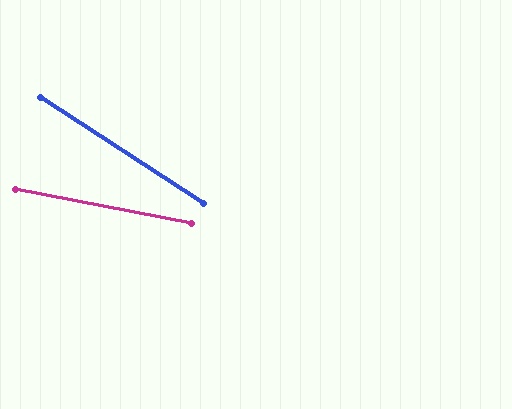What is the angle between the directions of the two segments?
Approximately 22 degrees.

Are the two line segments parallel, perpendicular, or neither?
Neither parallel nor perpendicular — they differ by about 22°.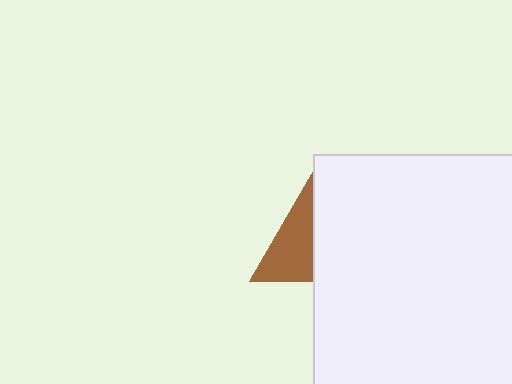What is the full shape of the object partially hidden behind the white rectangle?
The partially hidden object is a brown triangle.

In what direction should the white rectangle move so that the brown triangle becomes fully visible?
The white rectangle should move right. That is the shortest direction to clear the overlap and leave the brown triangle fully visible.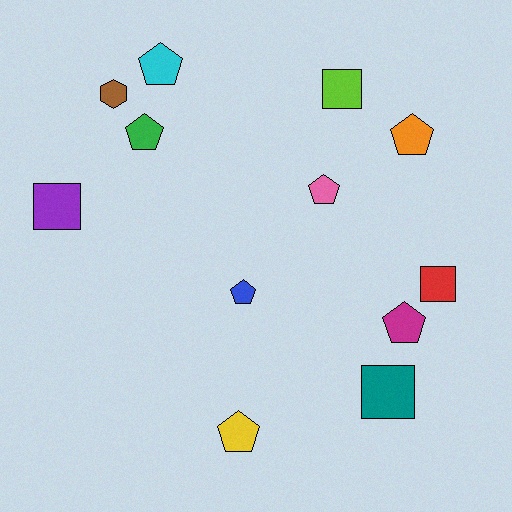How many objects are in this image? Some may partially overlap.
There are 12 objects.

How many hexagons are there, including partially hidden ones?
There is 1 hexagon.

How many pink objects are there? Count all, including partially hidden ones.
There is 1 pink object.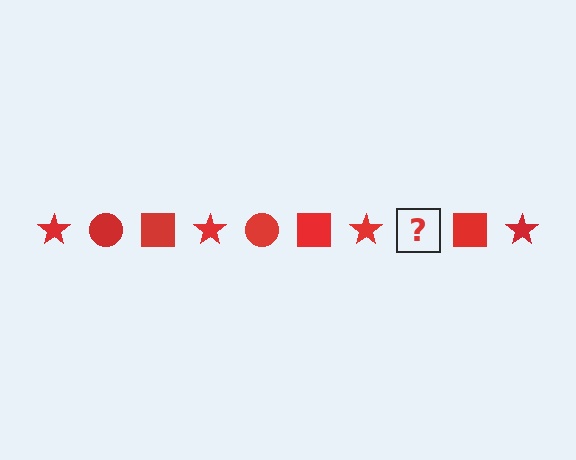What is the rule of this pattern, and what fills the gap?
The rule is that the pattern cycles through star, circle, square shapes in red. The gap should be filled with a red circle.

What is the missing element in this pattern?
The missing element is a red circle.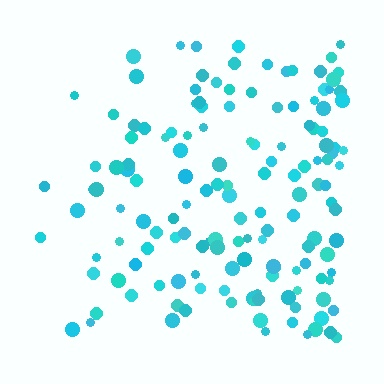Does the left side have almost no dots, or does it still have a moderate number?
Still a moderate number, just noticeably fewer than the right.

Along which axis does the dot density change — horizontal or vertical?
Horizontal.